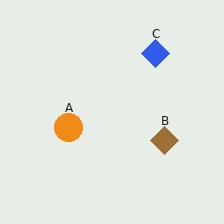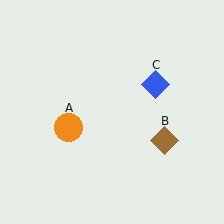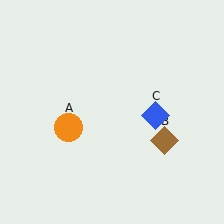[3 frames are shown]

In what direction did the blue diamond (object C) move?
The blue diamond (object C) moved down.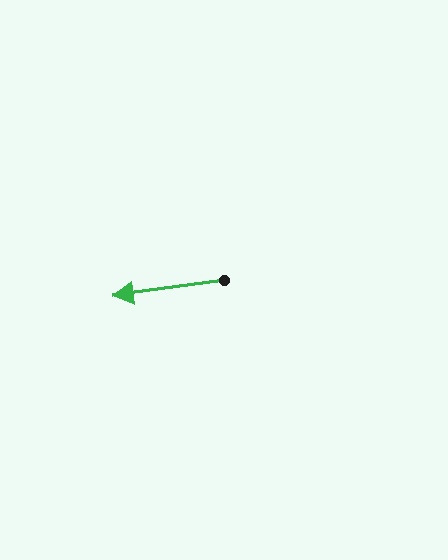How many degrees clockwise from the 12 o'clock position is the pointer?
Approximately 262 degrees.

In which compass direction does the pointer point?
West.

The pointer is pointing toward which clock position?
Roughly 9 o'clock.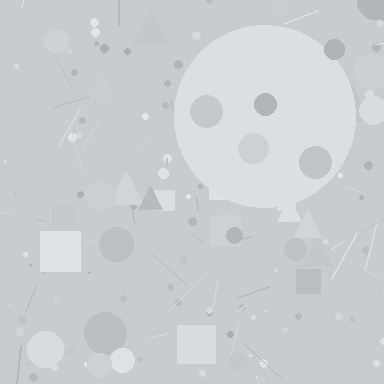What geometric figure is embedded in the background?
A circle is embedded in the background.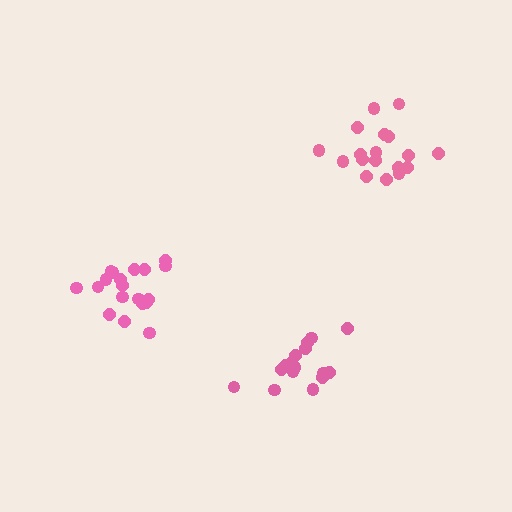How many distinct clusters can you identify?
There are 3 distinct clusters.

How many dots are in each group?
Group 1: 19 dots, Group 2: 16 dots, Group 3: 18 dots (53 total).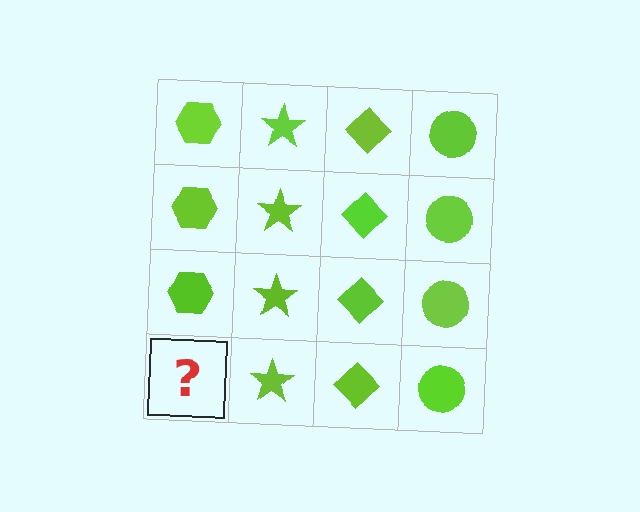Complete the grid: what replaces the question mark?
The question mark should be replaced with a lime hexagon.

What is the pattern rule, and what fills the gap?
The rule is that each column has a consistent shape. The gap should be filled with a lime hexagon.